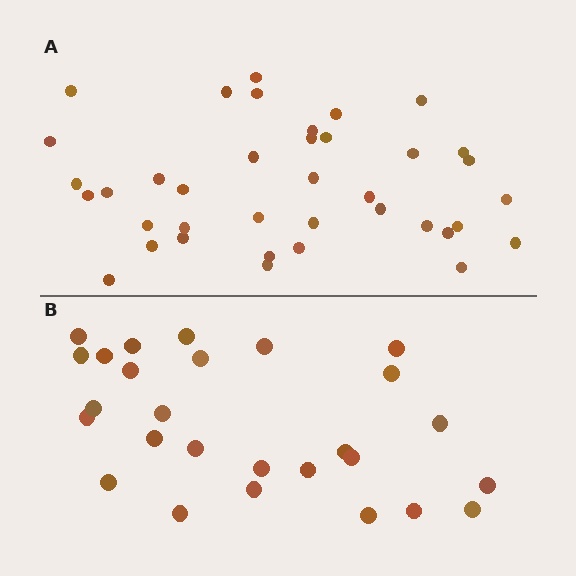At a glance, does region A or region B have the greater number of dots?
Region A (the top region) has more dots.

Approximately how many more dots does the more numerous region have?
Region A has roughly 12 or so more dots than region B.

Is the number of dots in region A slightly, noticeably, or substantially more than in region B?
Region A has noticeably more, but not dramatically so. The ratio is roughly 1.4 to 1.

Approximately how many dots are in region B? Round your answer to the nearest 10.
About 30 dots. (The exact count is 27, which rounds to 30.)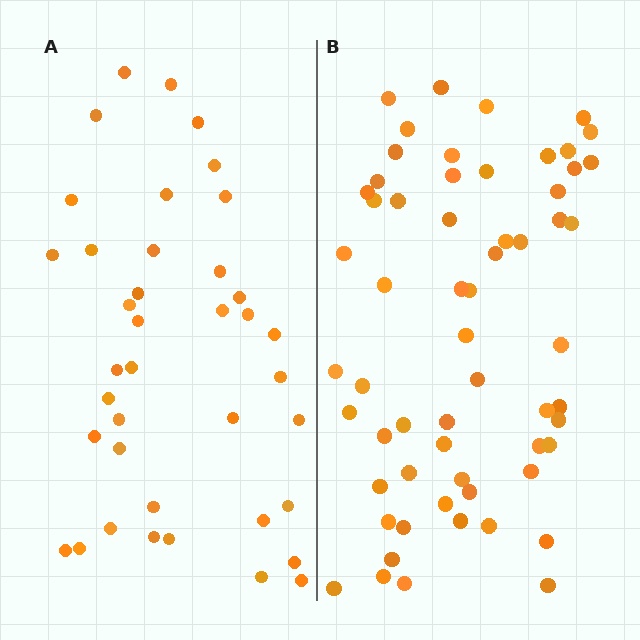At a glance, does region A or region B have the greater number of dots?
Region B (the right region) has more dots.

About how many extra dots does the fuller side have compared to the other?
Region B has approximately 20 more dots than region A.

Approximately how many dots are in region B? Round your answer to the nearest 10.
About 60 dots.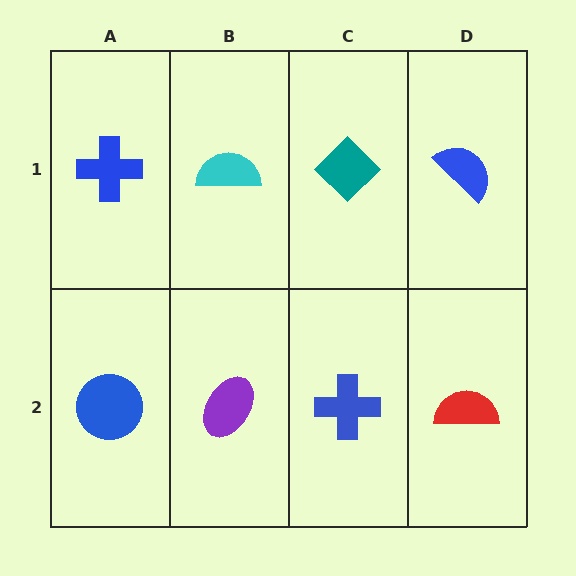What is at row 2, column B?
A purple ellipse.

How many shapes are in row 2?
4 shapes.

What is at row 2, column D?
A red semicircle.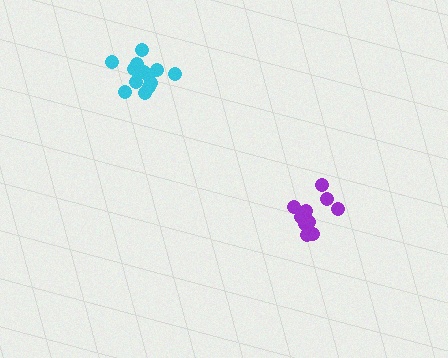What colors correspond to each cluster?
The clusters are colored: cyan, purple.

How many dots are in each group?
Group 1: 13 dots, Group 2: 11 dots (24 total).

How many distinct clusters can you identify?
There are 2 distinct clusters.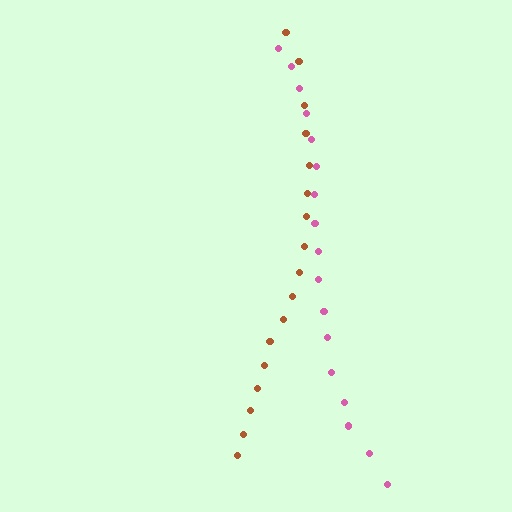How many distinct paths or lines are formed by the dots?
There are 2 distinct paths.